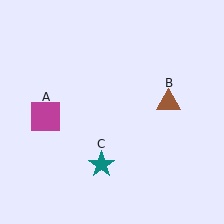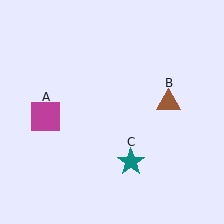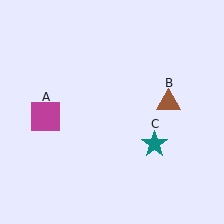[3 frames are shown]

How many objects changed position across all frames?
1 object changed position: teal star (object C).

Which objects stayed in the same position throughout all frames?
Magenta square (object A) and brown triangle (object B) remained stationary.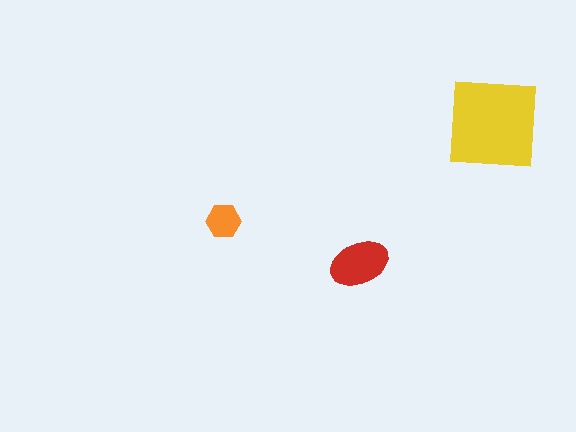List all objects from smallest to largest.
The orange hexagon, the red ellipse, the yellow square.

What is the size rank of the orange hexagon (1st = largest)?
3rd.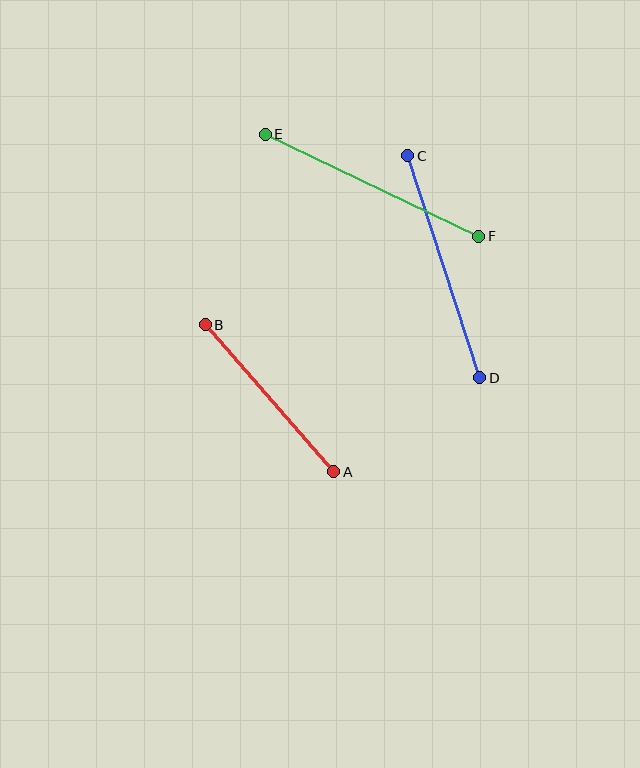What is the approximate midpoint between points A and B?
The midpoint is at approximately (270, 398) pixels.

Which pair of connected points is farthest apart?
Points E and F are farthest apart.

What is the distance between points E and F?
The distance is approximately 237 pixels.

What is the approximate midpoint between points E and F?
The midpoint is at approximately (372, 185) pixels.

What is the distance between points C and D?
The distance is approximately 234 pixels.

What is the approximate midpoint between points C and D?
The midpoint is at approximately (444, 267) pixels.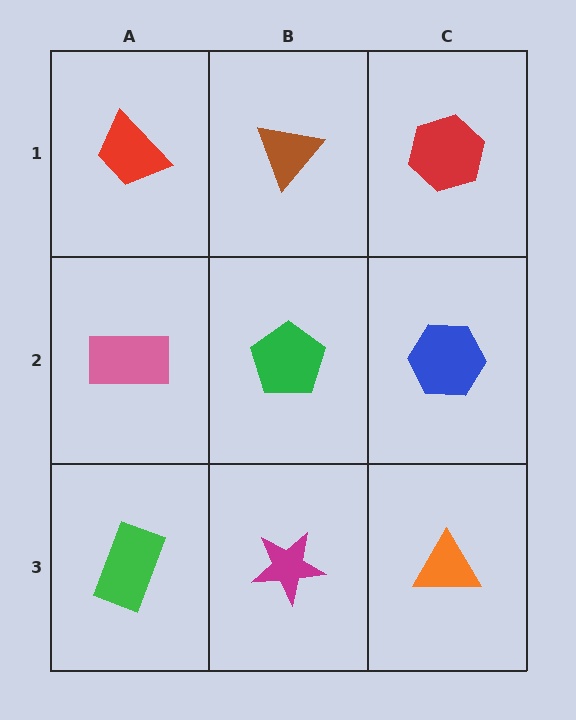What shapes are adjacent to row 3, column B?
A green pentagon (row 2, column B), a green rectangle (row 3, column A), an orange triangle (row 3, column C).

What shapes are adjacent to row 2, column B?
A brown triangle (row 1, column B), a magenta star (row 3, column B), a pink rectangle (row 2, column A), a blue hexagon (row 2, column C).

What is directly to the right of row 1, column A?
A brown triangle.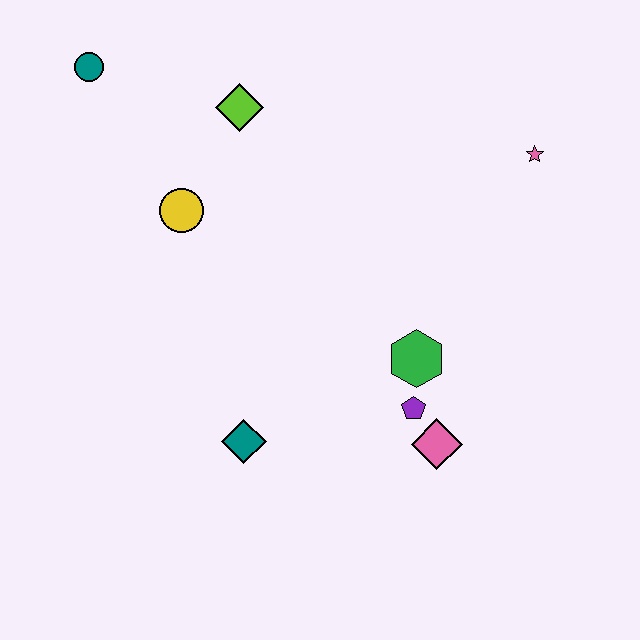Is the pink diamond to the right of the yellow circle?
Yes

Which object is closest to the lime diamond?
The yellow circle is closest to the lime diamond.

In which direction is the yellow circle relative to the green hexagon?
The yellow circle is to the left of the green hexagon.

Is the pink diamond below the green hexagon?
Yes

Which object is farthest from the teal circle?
The pink diamond is farthest from the teal circle.